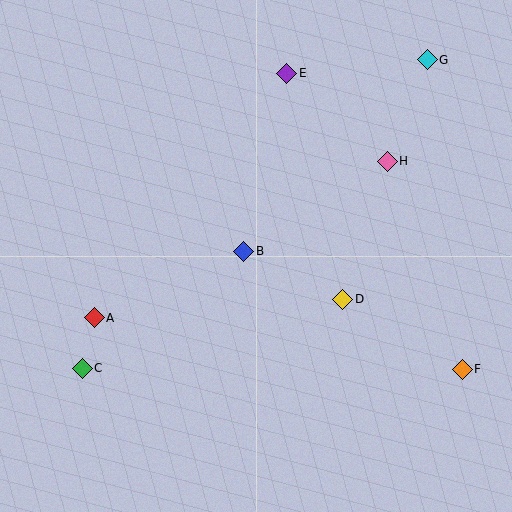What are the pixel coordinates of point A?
Point A is at (94, 318).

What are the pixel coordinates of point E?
Point E is at (287, 73).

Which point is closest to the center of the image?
Point B at (244, 251) is closest to the center.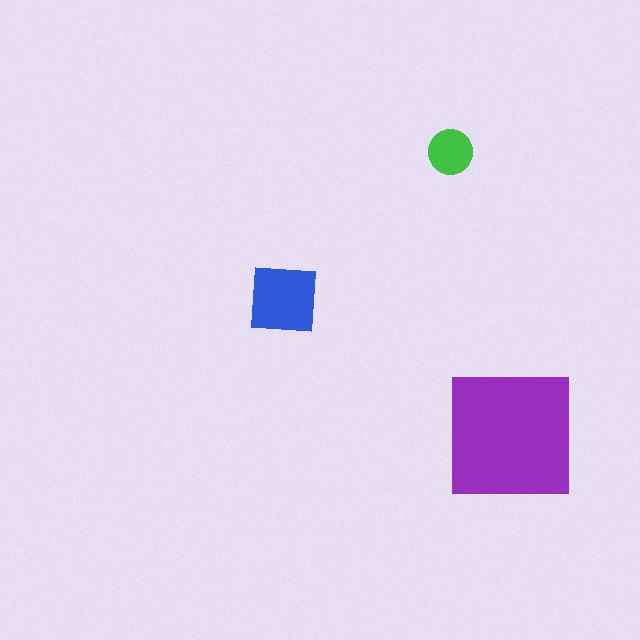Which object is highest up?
The green circle is topmost.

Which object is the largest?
The purple square.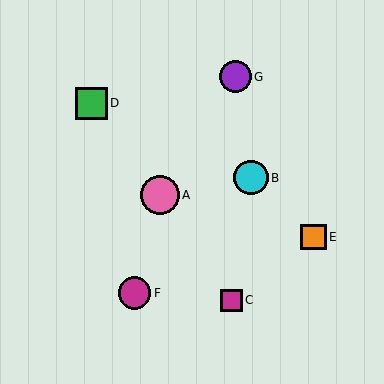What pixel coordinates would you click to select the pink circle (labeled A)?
Click at (160, 195) to select the pink circle A.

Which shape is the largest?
The pink circle (labeled A) is the largest.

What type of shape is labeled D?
Shape D is a green square.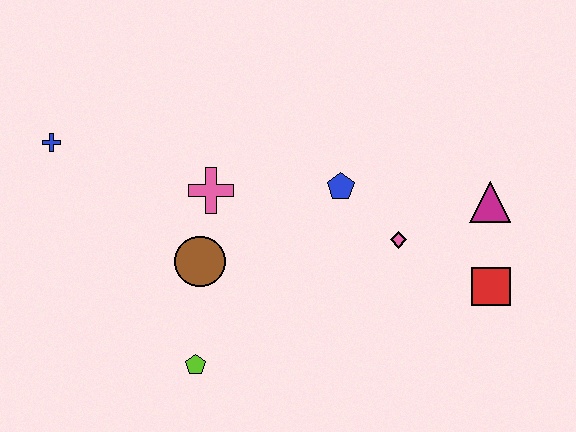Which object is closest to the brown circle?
The pink cross is closest to the brown circle.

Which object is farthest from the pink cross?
The red square is farthest from the pink cross.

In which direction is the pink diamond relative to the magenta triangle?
The pink diamond is to the left of the magenta triangle.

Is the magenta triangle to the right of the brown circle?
Yes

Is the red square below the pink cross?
Yes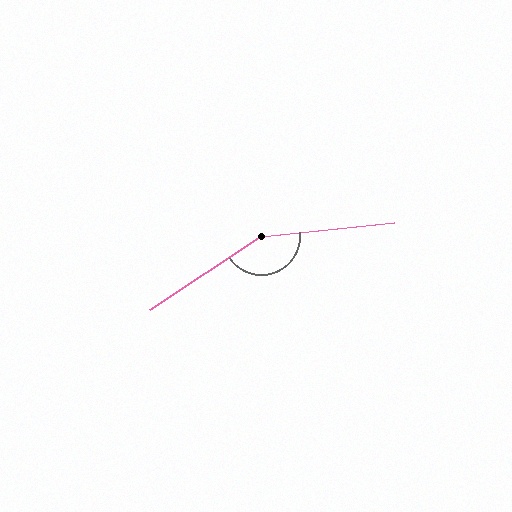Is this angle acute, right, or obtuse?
It is obtuse.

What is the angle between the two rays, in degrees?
Approximately 153 degrees.